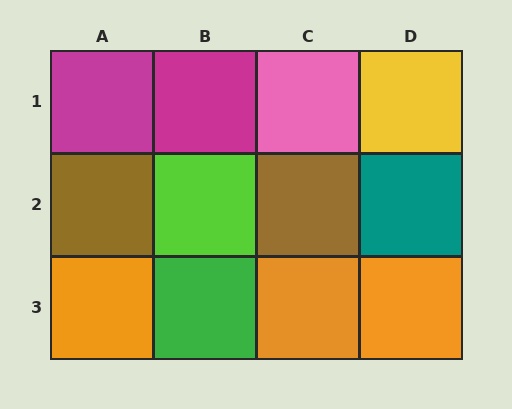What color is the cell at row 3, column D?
Orange.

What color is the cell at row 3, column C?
Orange.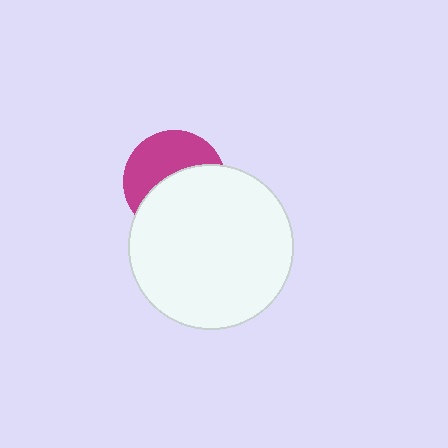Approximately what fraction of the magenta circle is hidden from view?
Roughly 53% of the magenta circle is hidden behind the white circle.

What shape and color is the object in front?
The object in front is a white circle.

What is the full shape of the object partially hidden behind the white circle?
The partially hidden object is a magenta circle.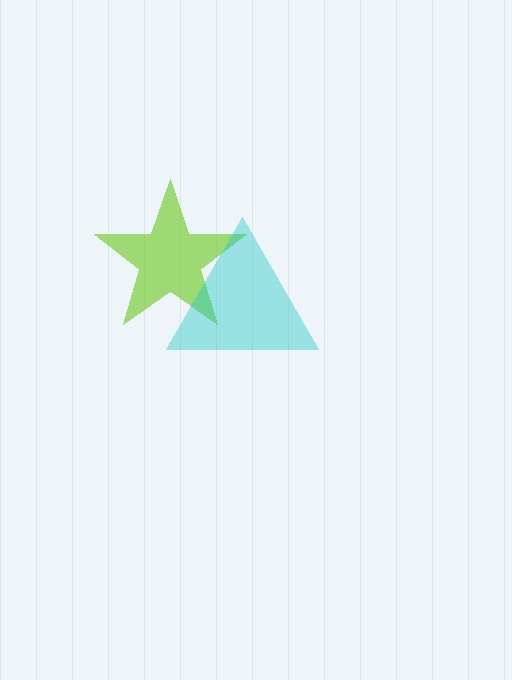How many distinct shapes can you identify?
There are 2 distinct shapes: a lime star, a cyan triangle.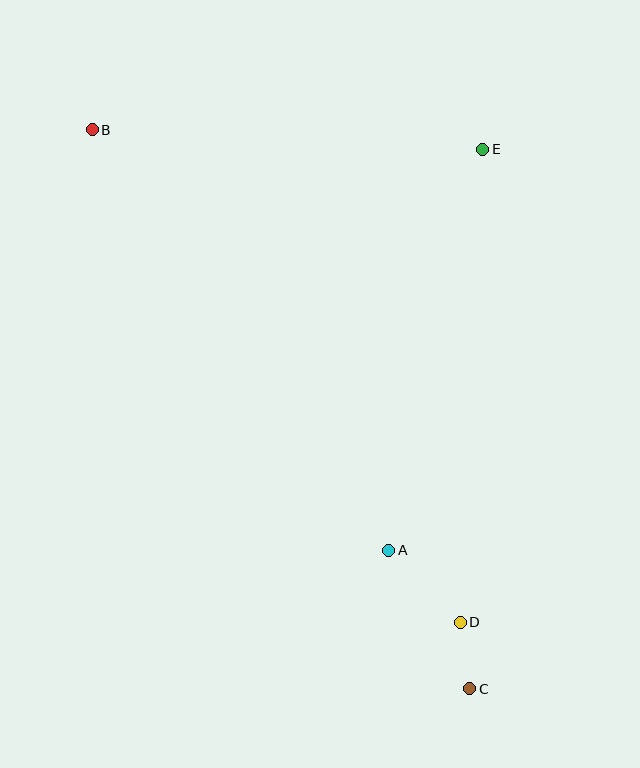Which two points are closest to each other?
Points C and D are closest to each other.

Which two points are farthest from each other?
Points B and C are farthest from each other.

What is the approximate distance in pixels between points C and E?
The distance between C and E is approximately 540 pixels.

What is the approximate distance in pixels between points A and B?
The distance between A and B is approximately 515 pixels.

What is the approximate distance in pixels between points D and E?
The distance between D and E is approximately 474 pixels.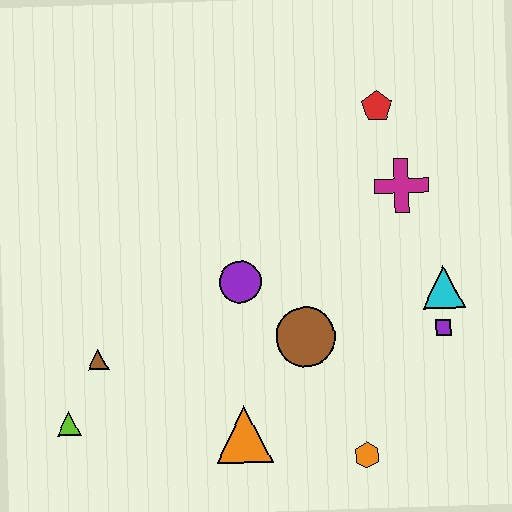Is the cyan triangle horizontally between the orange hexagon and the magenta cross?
No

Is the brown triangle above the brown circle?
No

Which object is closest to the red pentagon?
The magenta cross is closest to the red pentagon.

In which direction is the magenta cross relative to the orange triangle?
The magenta cross is above the orange triangle.